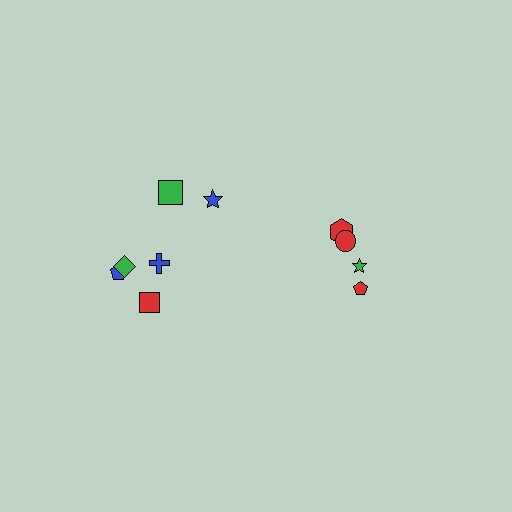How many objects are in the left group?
There are 6 objects.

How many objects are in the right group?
There are 4 objects.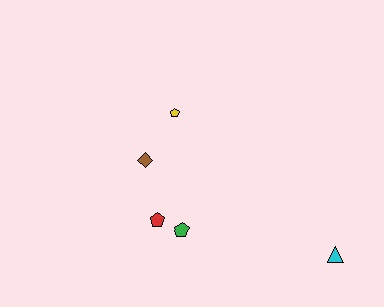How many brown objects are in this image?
There is 1 brown object.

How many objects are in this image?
There are 5 objects.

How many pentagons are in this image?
There are 3 pentagons.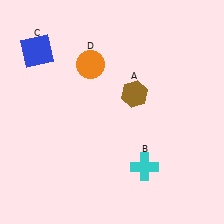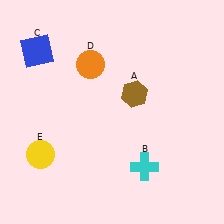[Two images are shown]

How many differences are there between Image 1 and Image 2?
There is 1 difference between the two images.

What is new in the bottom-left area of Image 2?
A yellow circle (E) was added in the bottom-left area of Image 2.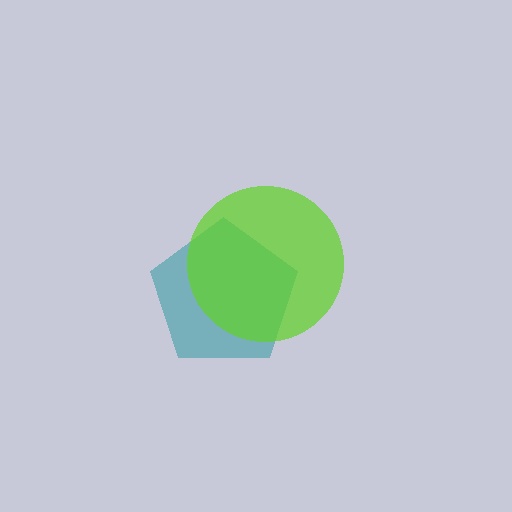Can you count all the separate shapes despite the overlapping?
Yes, there are 2 separate shapes.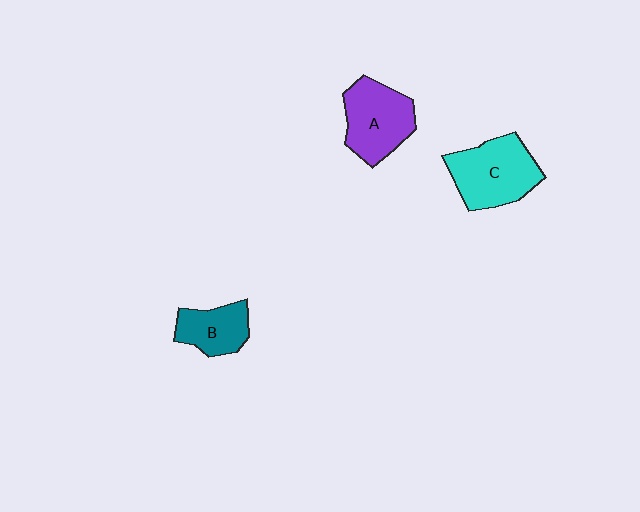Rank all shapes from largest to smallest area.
From largest to smallest: C (cyan), A (purple), B (teal).